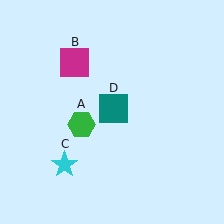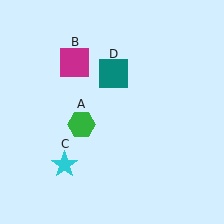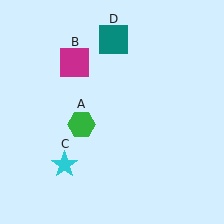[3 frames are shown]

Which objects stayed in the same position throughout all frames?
Green hexagon (object A) and magenta square (object B) and cyan star (object C) remained stationary.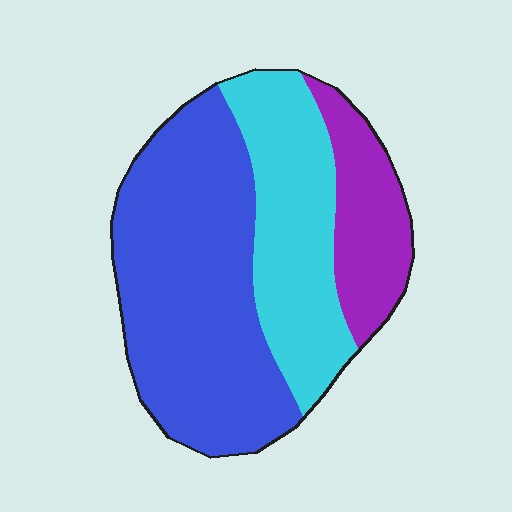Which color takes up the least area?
Purple, at roughly 15%.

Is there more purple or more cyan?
Cyan.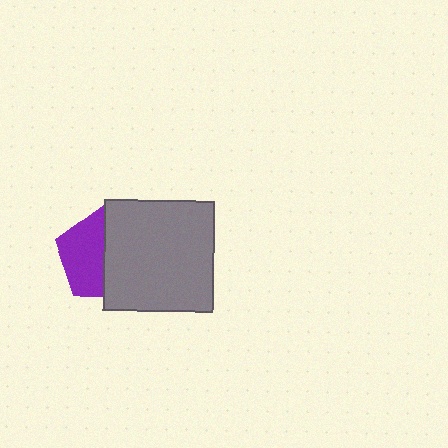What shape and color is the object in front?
The object in front is a gray square.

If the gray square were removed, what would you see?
You would see the complete purple pentagon.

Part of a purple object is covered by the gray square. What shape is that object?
It is a pentagon.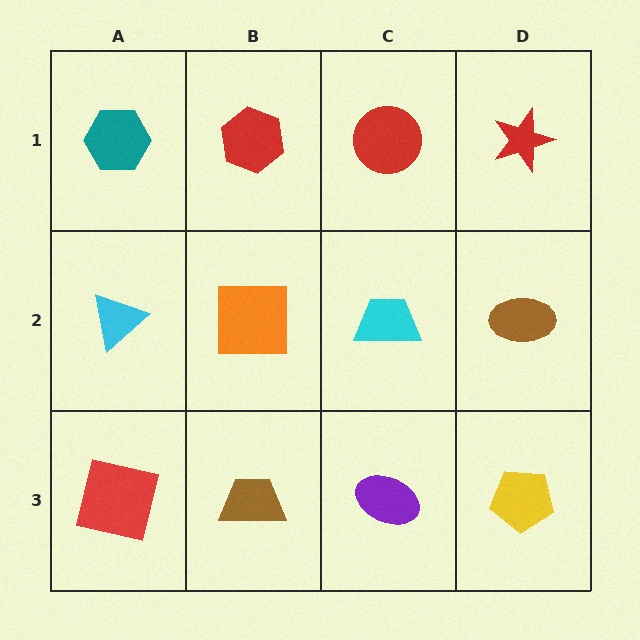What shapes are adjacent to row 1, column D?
A brown ellipse (row 2, column D), a red circle (row 1, column C).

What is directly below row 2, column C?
A purple ellipse.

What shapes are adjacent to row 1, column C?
A cyan trapezoid (row 2, column C), a red hexagon (row 1, column B), a red star (row 1, column D).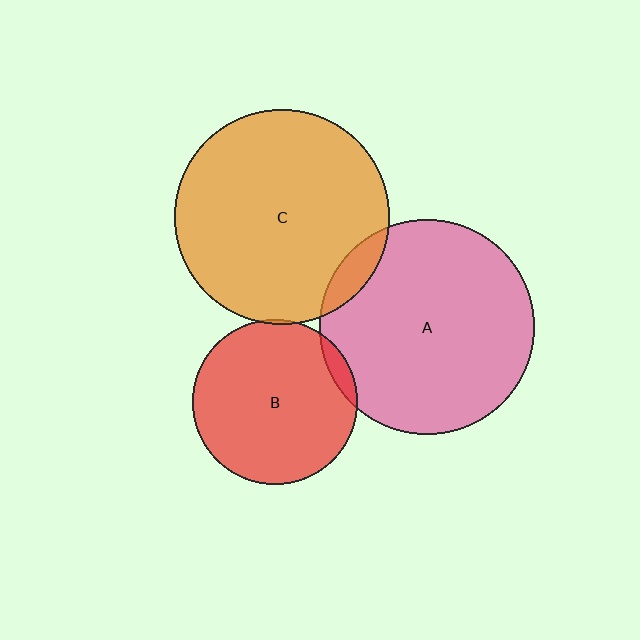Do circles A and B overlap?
Yes.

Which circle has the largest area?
Circle C (orange).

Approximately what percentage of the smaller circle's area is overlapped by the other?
Approximately 5%.